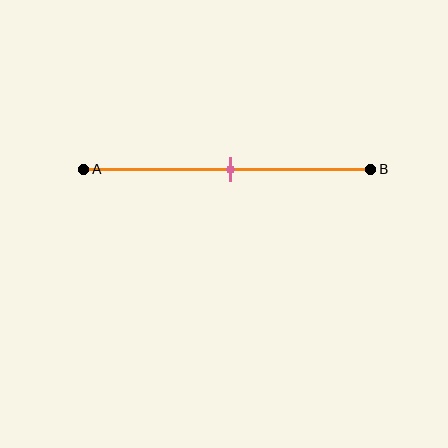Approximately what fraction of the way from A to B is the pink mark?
The pink mark is approximately 50% of the way from A to B.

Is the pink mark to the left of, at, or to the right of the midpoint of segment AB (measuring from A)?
The pink mark is approximately at the midpoint of segment AB.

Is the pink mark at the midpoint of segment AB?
Yes, the mark is approximately at the midpoint.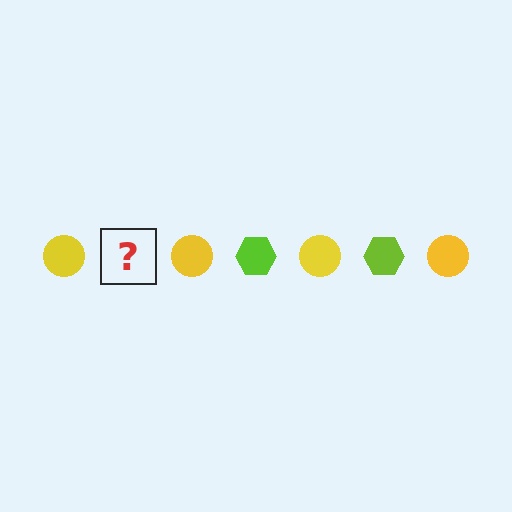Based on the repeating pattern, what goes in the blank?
The blank should be a lime hexagon.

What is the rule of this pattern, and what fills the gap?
The rule is that the pattern alternates between yellow circle and lime hexagon. The gap should be filled with a lime hexagon.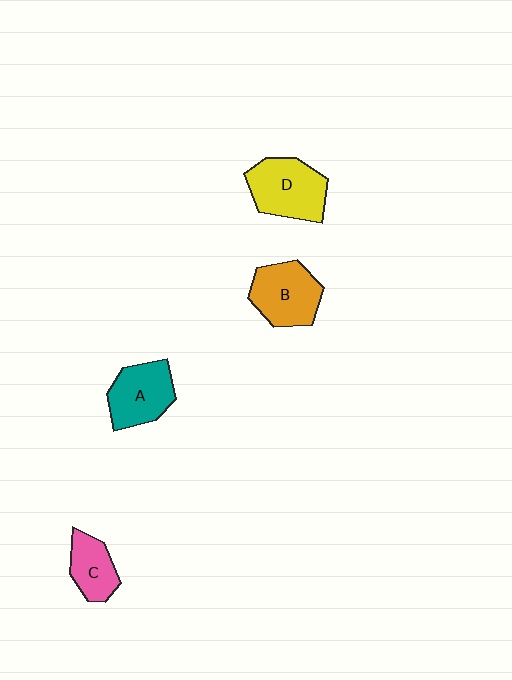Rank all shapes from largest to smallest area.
From largest to smallest: D (yellow), B (orange), A (teal), C (pink).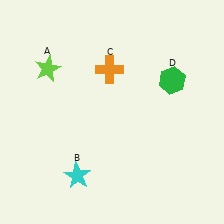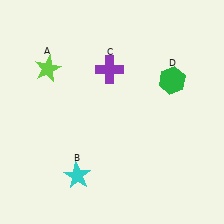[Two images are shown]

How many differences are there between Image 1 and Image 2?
There is 1 difference between the two images.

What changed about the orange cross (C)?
In Image 1, C is orange. In Image 2, it changed to purple.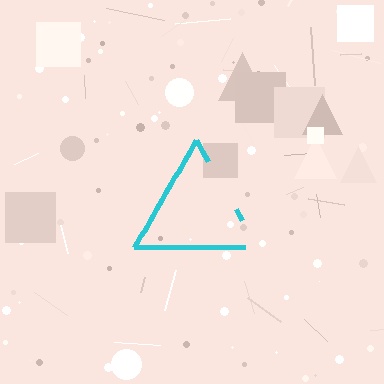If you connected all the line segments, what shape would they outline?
They would outline a triangle.